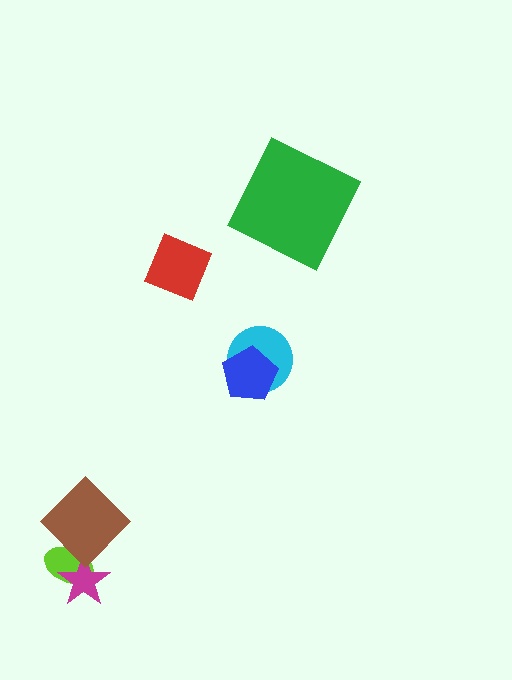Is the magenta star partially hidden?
Yes, it is partially covered by another shape.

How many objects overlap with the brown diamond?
2 objects overlap with the brown diamond.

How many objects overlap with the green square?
0 objects overlap with the green square.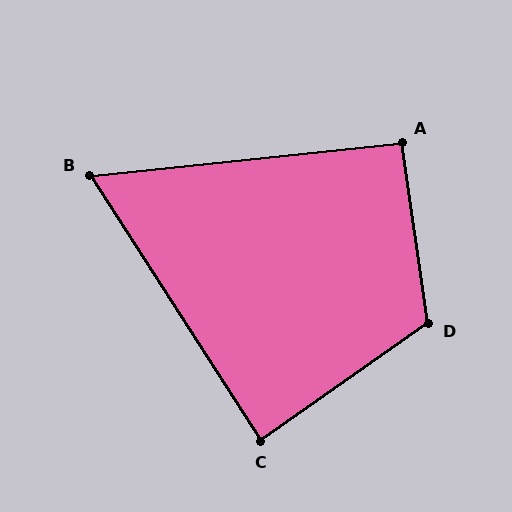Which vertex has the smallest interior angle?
B, at approximately 63 degrees.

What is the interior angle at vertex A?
Approximately 92 degrees (approximately right).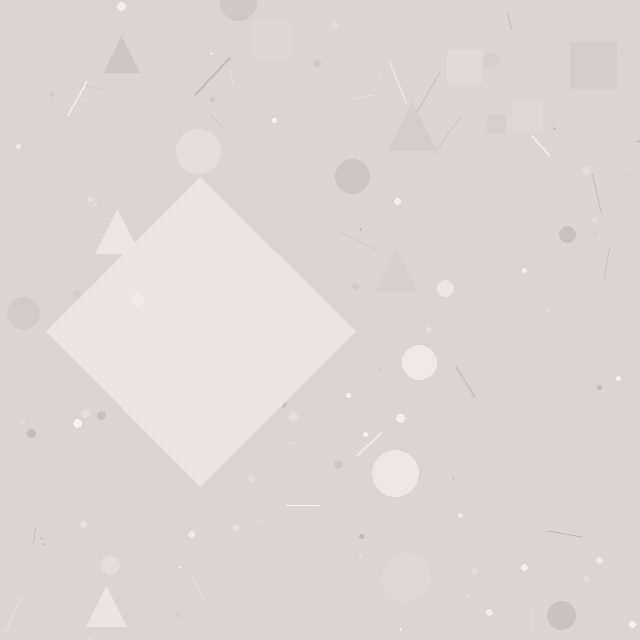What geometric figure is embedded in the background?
A diamond is embedded in the background.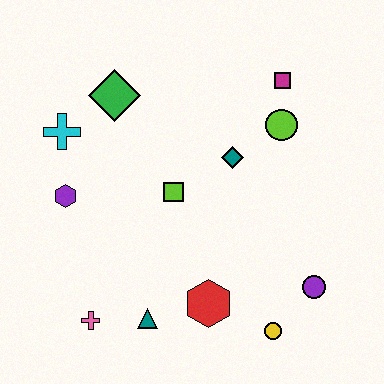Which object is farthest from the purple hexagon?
The purple circle is farthest from the purple hexagon.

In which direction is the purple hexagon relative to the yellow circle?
The purple hexagon is to the left of the yellow circle.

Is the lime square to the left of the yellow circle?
Yes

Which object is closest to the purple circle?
The yellow circle is closest to the purple circle.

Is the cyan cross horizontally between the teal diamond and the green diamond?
No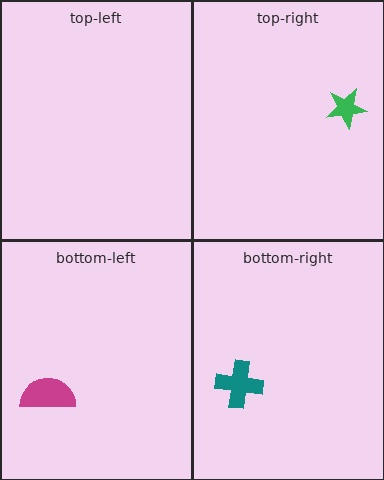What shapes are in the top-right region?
The green star.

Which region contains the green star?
The top-right region.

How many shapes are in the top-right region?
1.